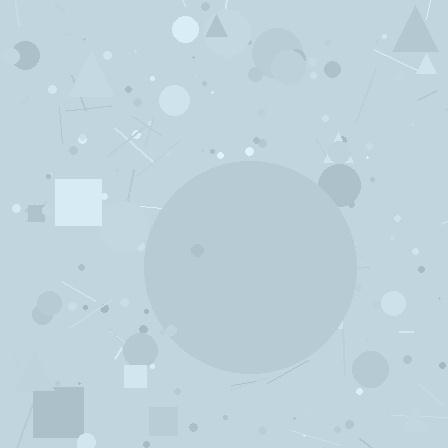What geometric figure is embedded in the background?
A circle is embedded in the background.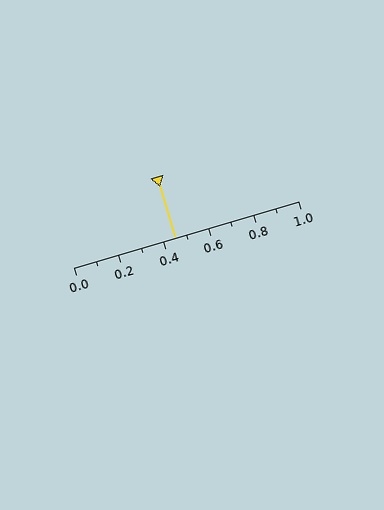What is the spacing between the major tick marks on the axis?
The major ticks are spaced 0.2 apart.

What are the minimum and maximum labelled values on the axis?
The axis runs from 0.0 to 1.0.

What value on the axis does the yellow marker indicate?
The marker indicates approximately 0.45.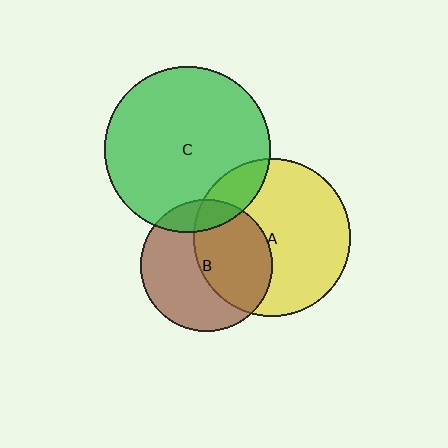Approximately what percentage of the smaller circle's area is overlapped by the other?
Approximately 15%.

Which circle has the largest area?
Circle C (green).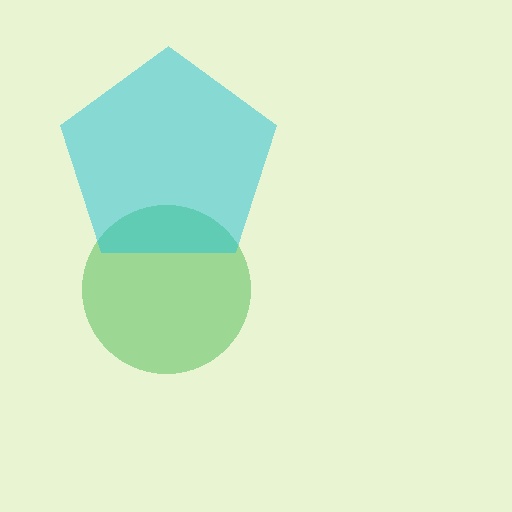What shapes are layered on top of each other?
The layered shapes are: a green circle, a cyan pentagon.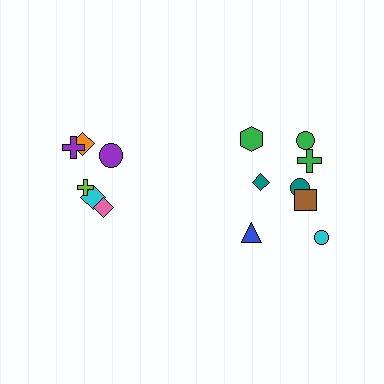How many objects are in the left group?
There are 6 objects.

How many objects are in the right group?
There are 8 objects.